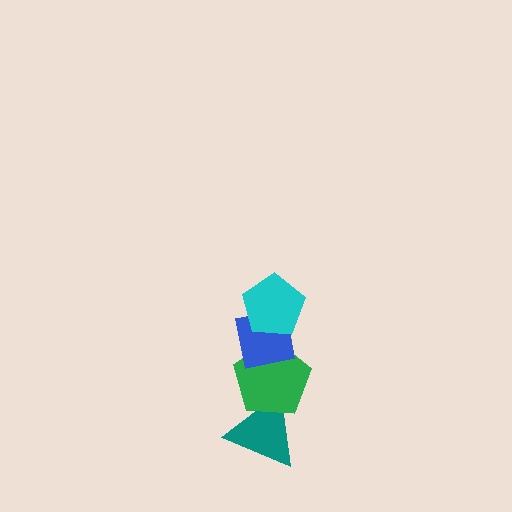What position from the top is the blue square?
The blue square is 2nd from the top.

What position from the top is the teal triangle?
The teal triangle is 4th from the top.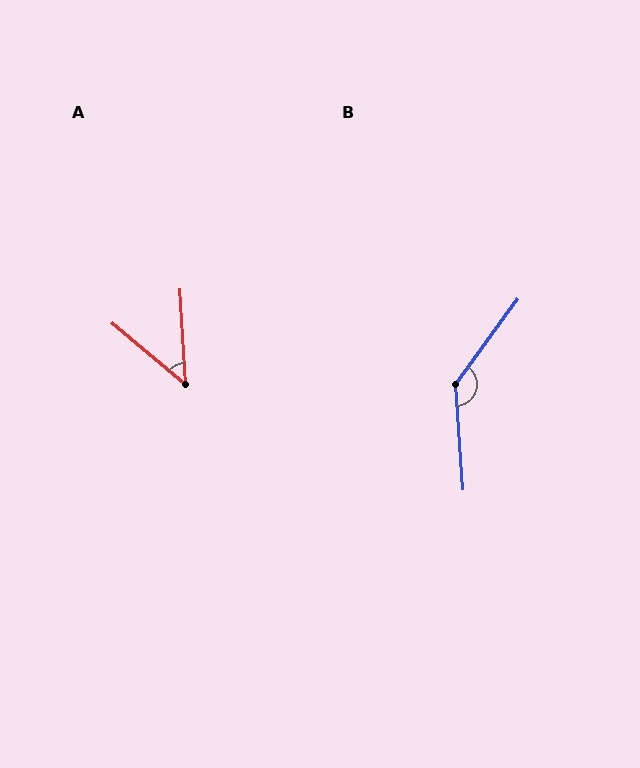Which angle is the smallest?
A, at approximately 47 degrees.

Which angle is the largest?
B, at approximately 140 degrees.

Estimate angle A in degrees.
Approximately 47 degrees.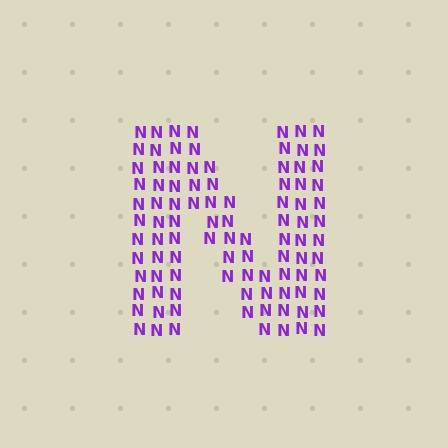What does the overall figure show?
The overall figure shows the letter N.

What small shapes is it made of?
It is made of small letter N's.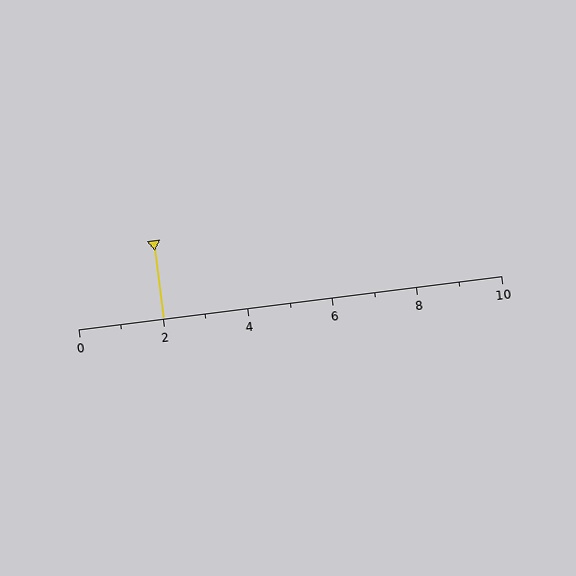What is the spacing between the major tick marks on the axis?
The major ticks are spaced 2 apart.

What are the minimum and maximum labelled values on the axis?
The axis runs from 0 to 10.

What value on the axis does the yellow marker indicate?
The marker indicates approximately 2.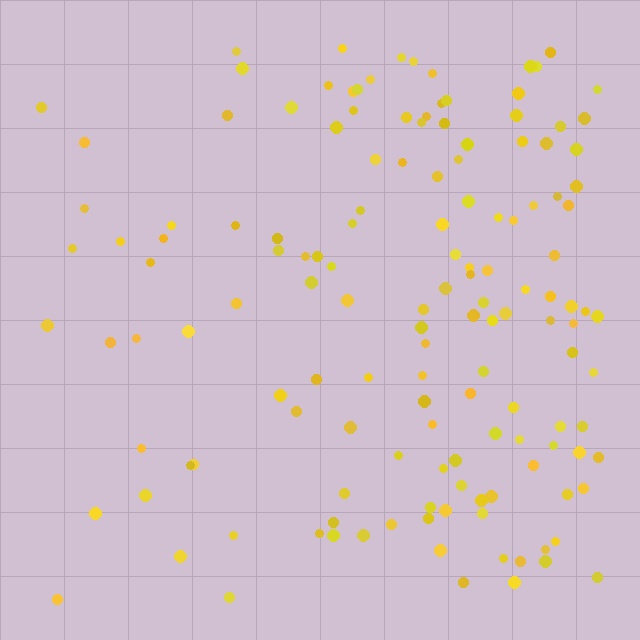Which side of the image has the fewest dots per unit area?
The left.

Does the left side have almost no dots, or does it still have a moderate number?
Still a moderate number, just noticeably fewer than the right.